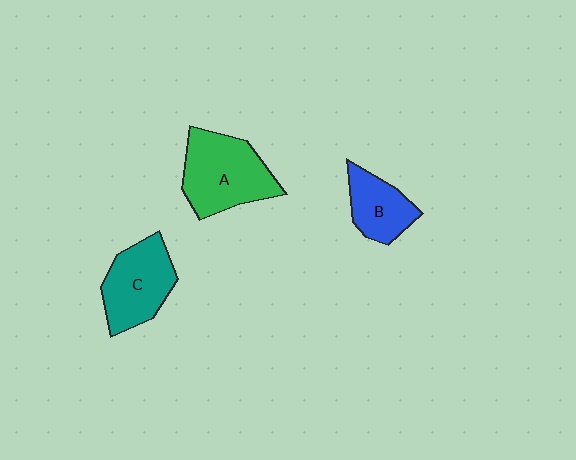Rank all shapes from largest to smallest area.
From largest to smallest: A (green), C (teal), B (blue).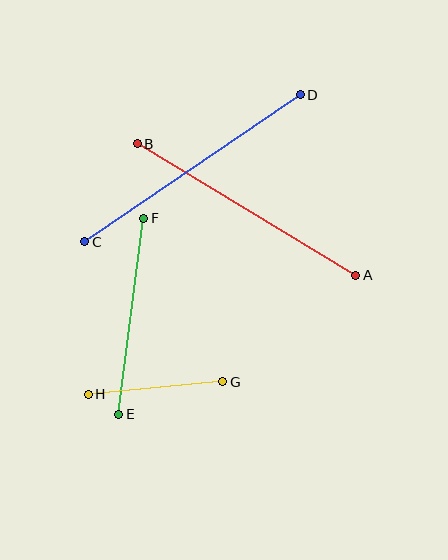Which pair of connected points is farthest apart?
Points C and D are farthest apart.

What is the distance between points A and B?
The distance is approximately 255 pixels.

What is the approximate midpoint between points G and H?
The midpoint is at approximately (156, 388) pixels.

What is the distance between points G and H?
The distance is approximately 135 pixels.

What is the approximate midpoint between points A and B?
The midpoint is at approximately (246, 209) pixels.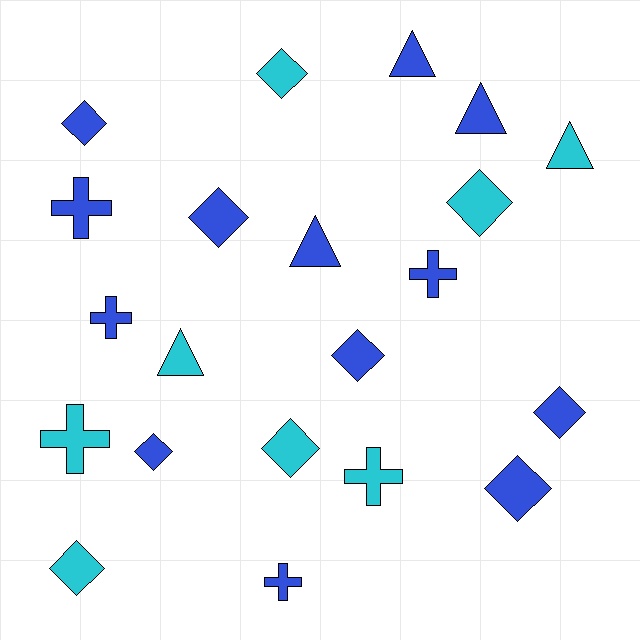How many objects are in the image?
There are 21 objects.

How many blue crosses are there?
There are 4 blue crosses.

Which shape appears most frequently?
Diamond, with 10 objects.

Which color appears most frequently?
Blue, with 13 objects.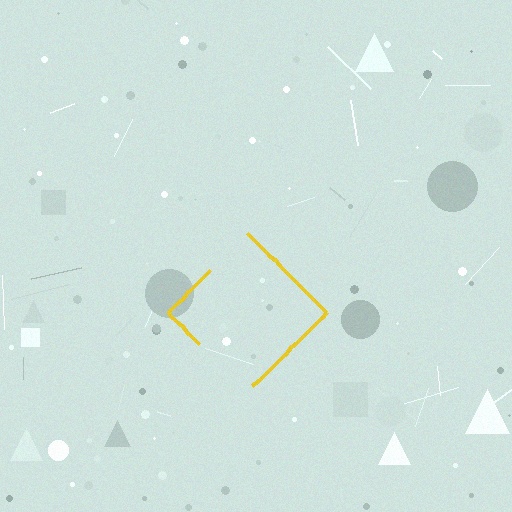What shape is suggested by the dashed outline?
The dashed outline suggests a diamond.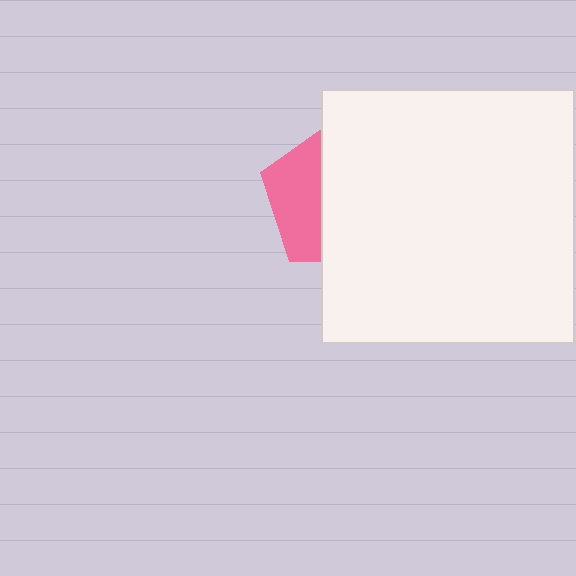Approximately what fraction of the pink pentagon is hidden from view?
Roughly 63% of the pink pentagon is hidden behind the white square.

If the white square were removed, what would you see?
You would see the complete pink pentagon.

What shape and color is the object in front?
The object in front is a white square.